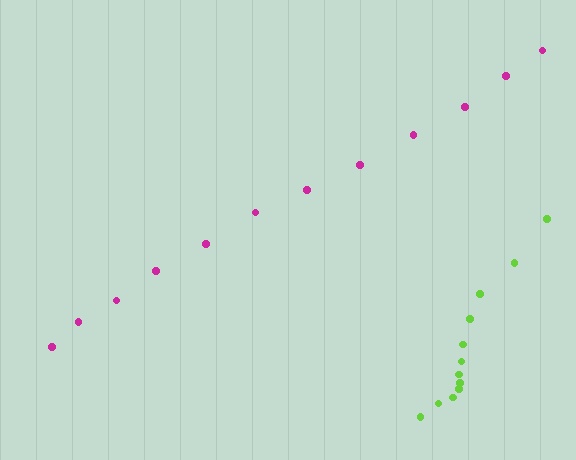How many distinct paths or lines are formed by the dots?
There are 2 distinct paths.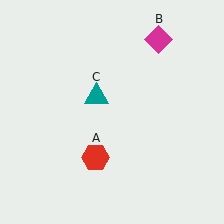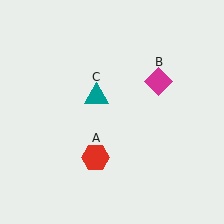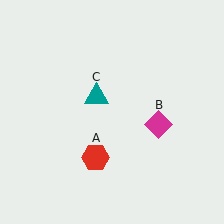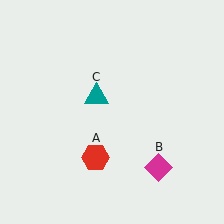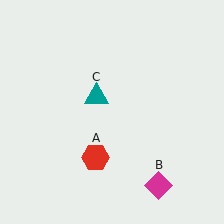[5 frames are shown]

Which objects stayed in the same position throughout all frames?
Red hexagon (object A) and teal triangle (object C) remained stationary.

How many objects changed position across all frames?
1 object changed position: magenta diamond (object B).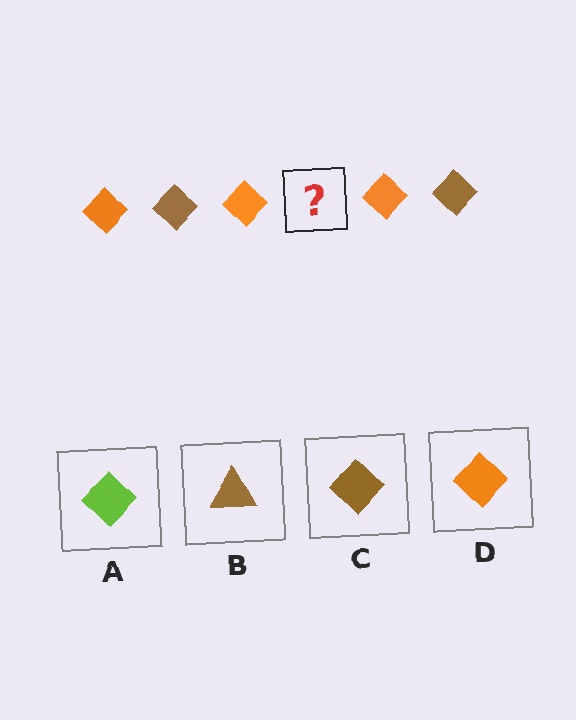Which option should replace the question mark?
Option C.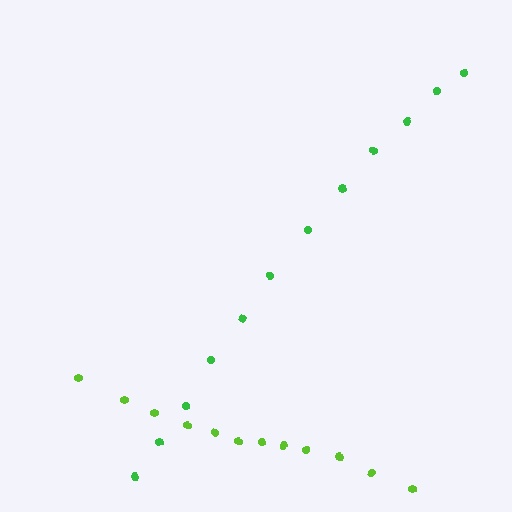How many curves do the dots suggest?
There are 2 distinct paths.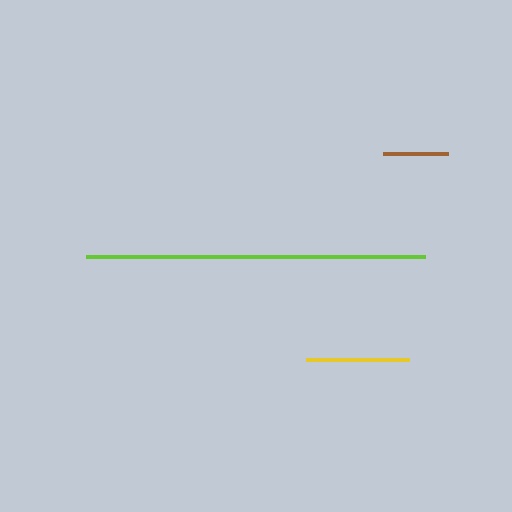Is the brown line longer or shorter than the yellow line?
The yellow line is longer than the brown line.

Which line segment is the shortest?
The brown line is the shortest at approximately 65 pixels.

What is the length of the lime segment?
The lime segment is approximately 339 pixels long.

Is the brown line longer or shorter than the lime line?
The lime line is longer than the brown line.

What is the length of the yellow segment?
The yellow segment is approximately 103 pixels long.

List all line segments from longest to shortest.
From longest to shortest: lime, yellow, brown.